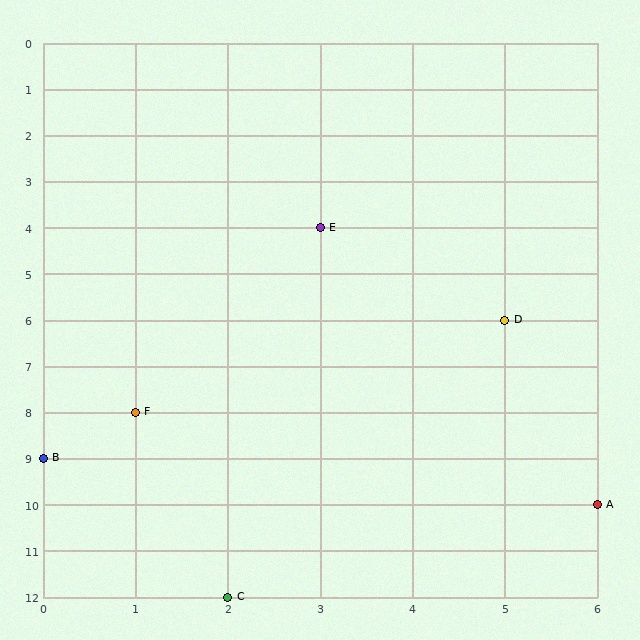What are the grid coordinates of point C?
Point C is at grid coordinates (2, 12).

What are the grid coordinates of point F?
Point F is at grid coordinates (1, 8).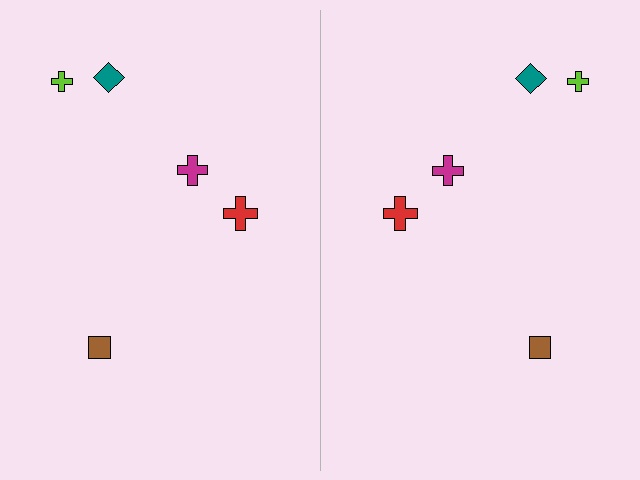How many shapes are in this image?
There are 10 shapes in this image.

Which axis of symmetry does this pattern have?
The pattern has a vertical axis of symmetry running through the center of the image.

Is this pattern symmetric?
Yes, this pattern has bilateral (reflection) symmetry.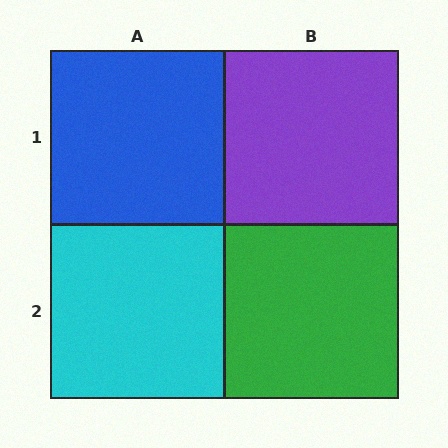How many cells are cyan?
1 cell is cyan.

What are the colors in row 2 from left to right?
Cyan, green.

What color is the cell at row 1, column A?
Blue.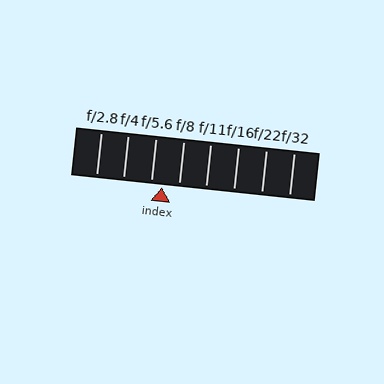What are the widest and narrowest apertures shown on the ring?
The widest aperture shown is f/2.8 and the narrowest is f/32.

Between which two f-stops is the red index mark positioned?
The index mark is between f/5.6 and f/8.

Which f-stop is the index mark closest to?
The index mark is closest to f/5.6.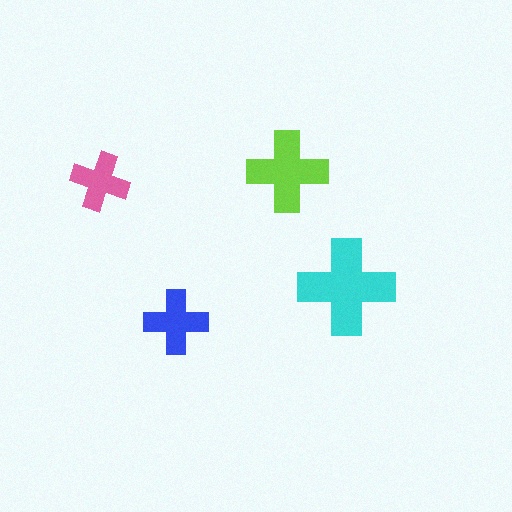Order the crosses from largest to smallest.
the cyan one, the lime one, the blue one, the pink one.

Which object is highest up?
The lime cross is topmost.